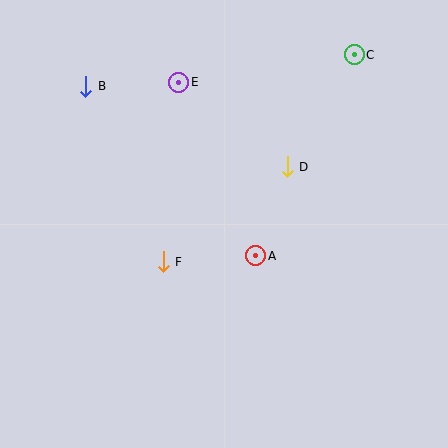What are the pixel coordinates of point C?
Point C is at (354, 55).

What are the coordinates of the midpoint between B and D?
The midpoint between B and D is at (187, 126).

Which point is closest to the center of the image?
Point A at (256, 256) is closest to the center.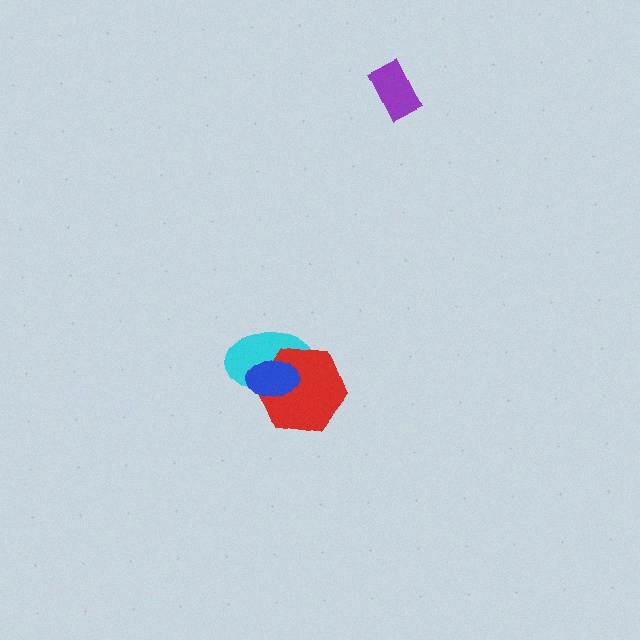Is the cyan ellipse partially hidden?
Yes, it is partially covered by another shape.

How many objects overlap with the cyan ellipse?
2 objects overlap with the cyan ellipse.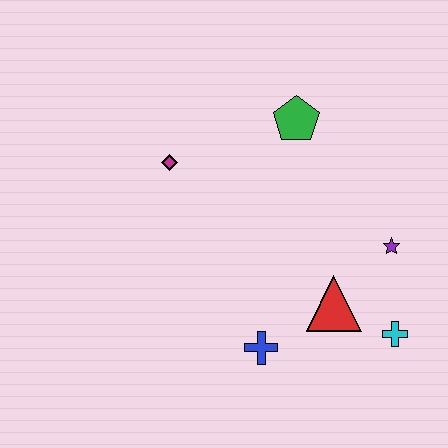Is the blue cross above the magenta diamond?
No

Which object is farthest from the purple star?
The magenta diamond is farthest from the purple star.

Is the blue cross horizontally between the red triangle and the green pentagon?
No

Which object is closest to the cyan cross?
The red triangle is closest to the cyan cross.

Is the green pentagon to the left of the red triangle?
Yes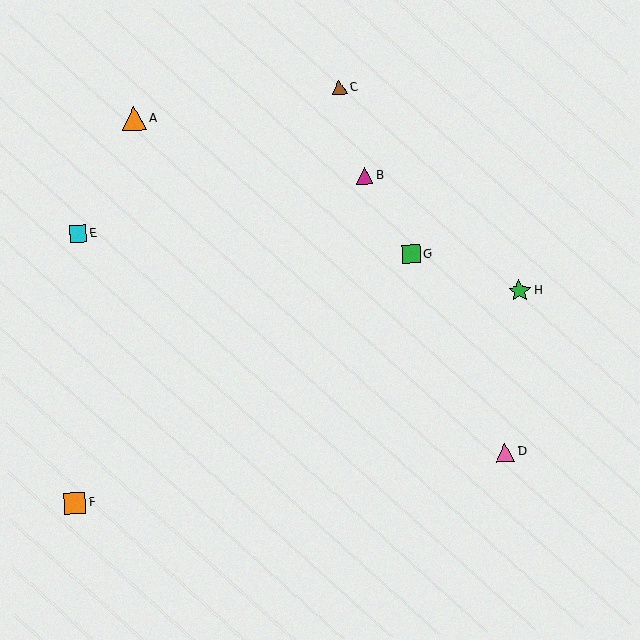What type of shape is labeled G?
Shape G is a green square.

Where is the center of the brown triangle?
The center of the brown triangle is at (340, 87).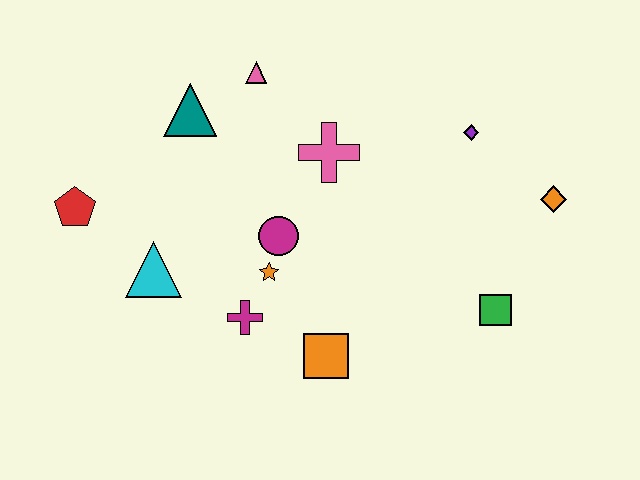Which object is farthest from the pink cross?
The red pentagon is farthest from the pink cross.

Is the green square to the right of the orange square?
Yes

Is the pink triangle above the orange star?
Yes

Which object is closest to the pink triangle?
The teal triangle is closest to the pink triangle.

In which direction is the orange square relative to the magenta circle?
The orange square is below the magenta circle.